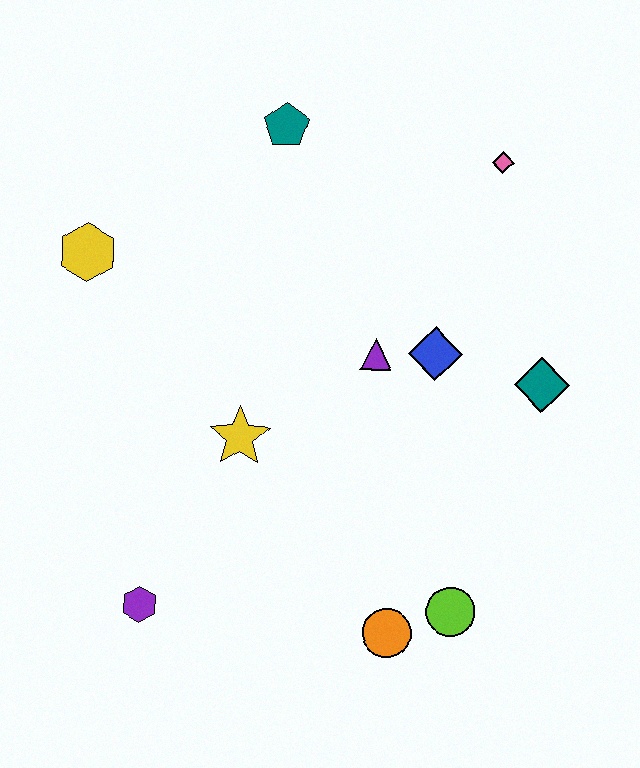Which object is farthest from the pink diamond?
The purple hexagon is farthest from the pink diamond.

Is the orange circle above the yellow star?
No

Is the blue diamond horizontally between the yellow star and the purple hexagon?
No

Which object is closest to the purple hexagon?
The yellow star is closest to the purple hexagon.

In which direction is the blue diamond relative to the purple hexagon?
The blue diamond is to the right of the purple hexagon.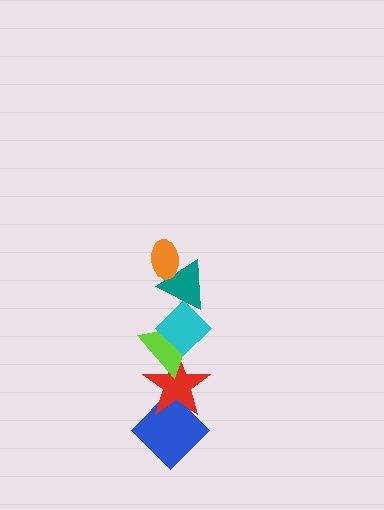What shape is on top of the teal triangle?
The orange ellipse is on top of the teal triangle.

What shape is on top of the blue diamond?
The red star is on top of the blue diamond.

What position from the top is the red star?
The red star is 5th from the top.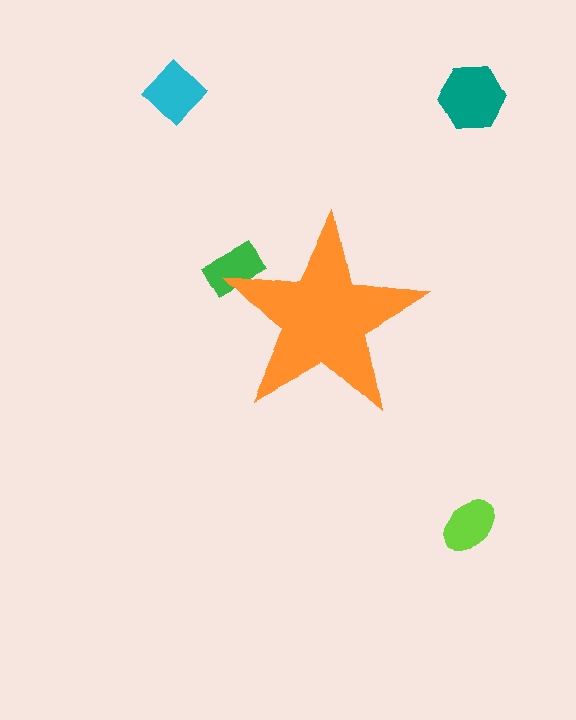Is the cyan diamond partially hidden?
No, the cyan diamond is fully visible.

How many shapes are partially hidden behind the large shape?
1 shape is partially hidden.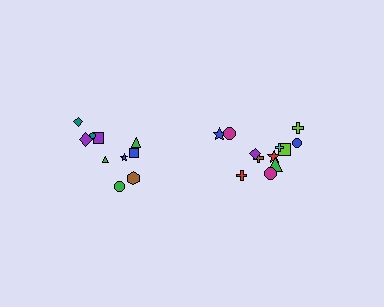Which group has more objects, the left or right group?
The right group.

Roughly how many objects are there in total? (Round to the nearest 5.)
Roughly 20 objects in total.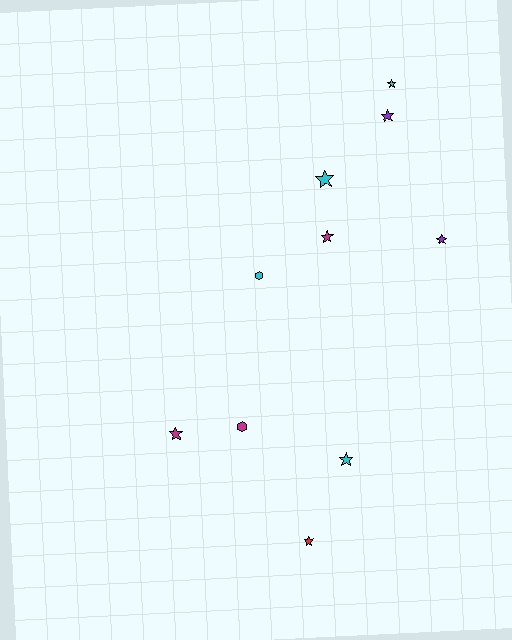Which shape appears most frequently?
Star, with 8 objects.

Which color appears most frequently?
Cyan, with 4 objects.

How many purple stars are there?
There are 2 purple stars.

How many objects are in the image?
There are 10 objects.